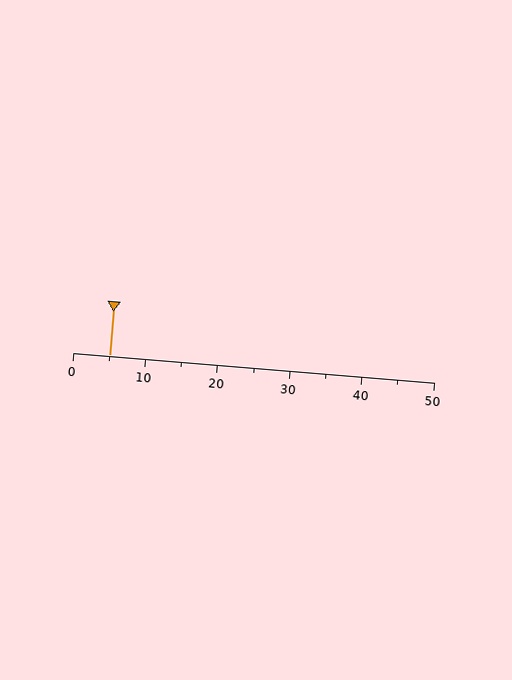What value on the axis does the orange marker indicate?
The marker indicates approximately 5.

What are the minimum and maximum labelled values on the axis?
The axis runs from 0 to 50.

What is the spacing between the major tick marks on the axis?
The major ticks are spaced 10 apart.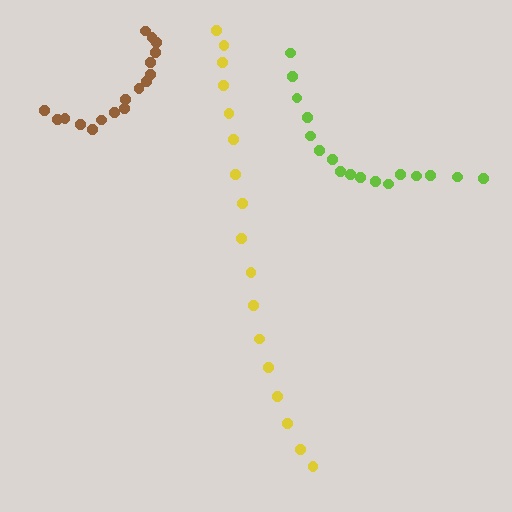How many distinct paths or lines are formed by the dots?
There are 3 distinct paths.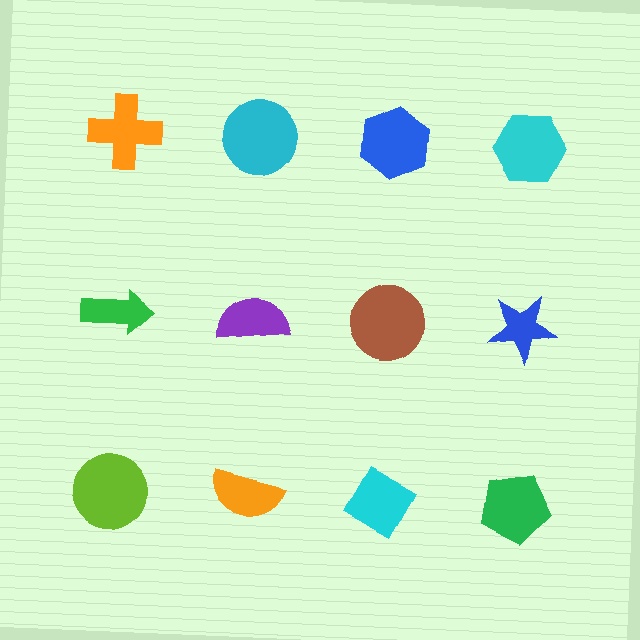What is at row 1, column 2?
A cyan circle.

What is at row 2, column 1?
A green arrow.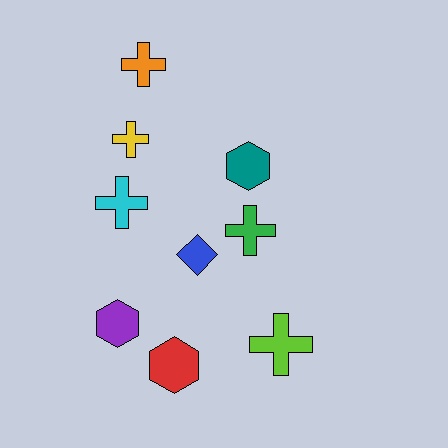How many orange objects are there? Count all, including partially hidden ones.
There is 1 orange object.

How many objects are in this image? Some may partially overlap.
There are 9 objects.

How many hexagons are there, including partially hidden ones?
There are 3 hexagons.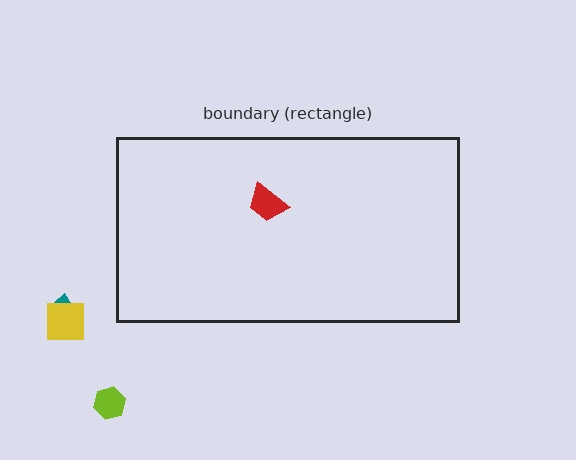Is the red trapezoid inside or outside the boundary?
Inside.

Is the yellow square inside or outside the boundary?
Outside.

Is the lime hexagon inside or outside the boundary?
Outside.